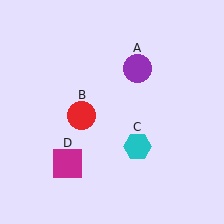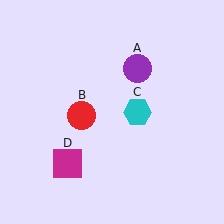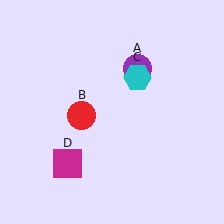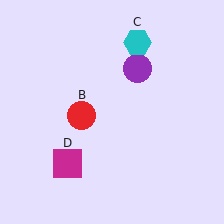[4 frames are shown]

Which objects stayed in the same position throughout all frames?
Purple circle (object A) and red circle (object B) and magenta square (object D) remained stationary.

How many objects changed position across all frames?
1 object changed position: cyan hexagon (object C).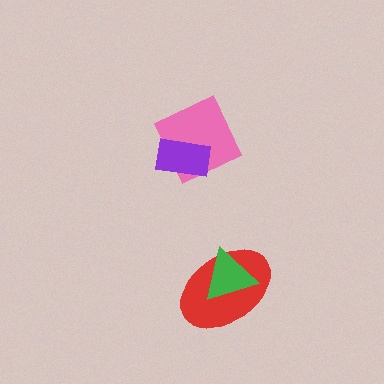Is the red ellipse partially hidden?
Yes, it is partially covered by another shape.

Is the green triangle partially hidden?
No, no other shape covers it.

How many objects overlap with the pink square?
1 object overlaps with the pink square.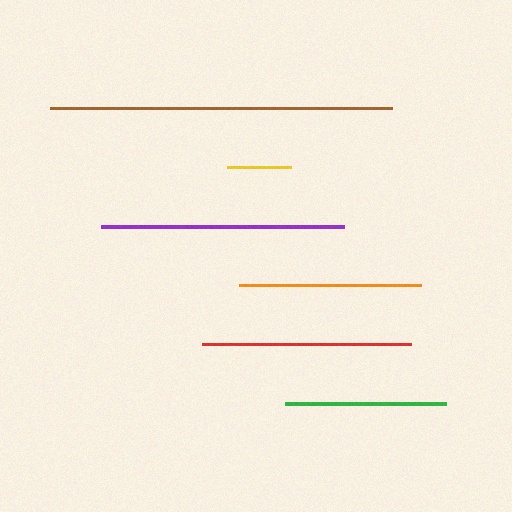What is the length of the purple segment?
The purple segment is approximately 242 pixels long.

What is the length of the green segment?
The green segment is approximately 160 pixels long.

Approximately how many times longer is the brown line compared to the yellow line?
The brown line is approximately 5.4 times the length of the yellow line.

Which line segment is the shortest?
The yellow line is the shortest at approximately 64 pixels.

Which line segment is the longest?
The brown line is the longest at approximately 342 pixels.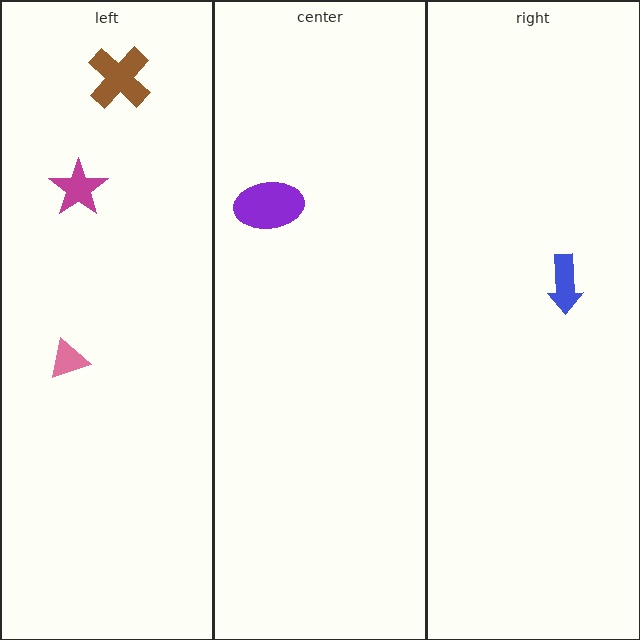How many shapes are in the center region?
1.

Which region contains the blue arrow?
The right region.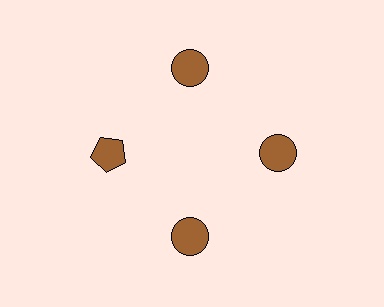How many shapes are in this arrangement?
There are 4 shapes arranged in a ring pattern.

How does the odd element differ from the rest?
It has a different shape: pentagon instead of circle.